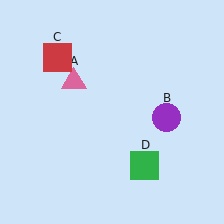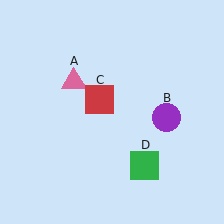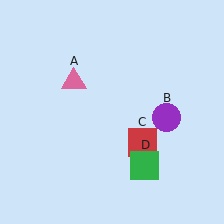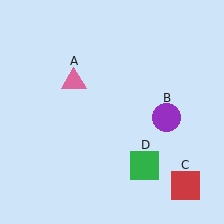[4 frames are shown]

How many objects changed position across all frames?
1 object changed position: red square (object C).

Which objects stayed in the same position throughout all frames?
Pink triangle (object A) and purple circle (object B) and green square (object D) remained stationary.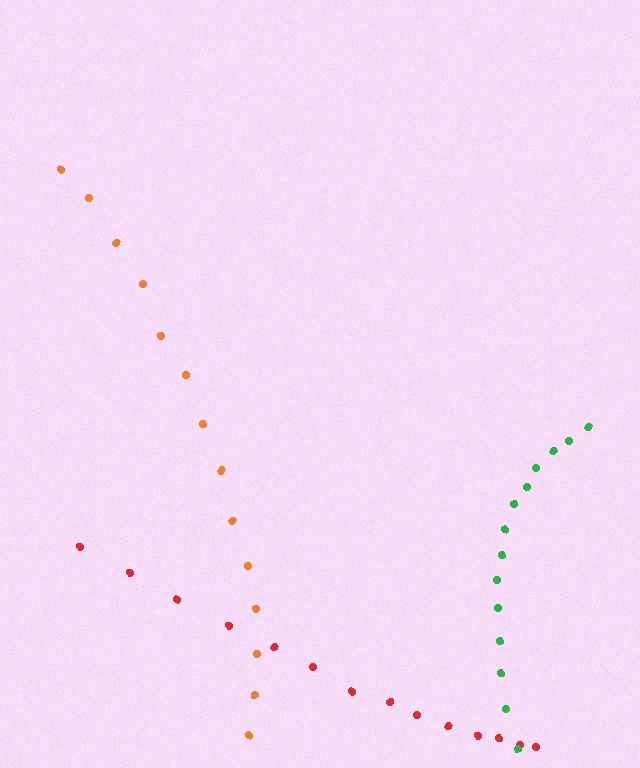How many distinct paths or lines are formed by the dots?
There are 3 distinct paths.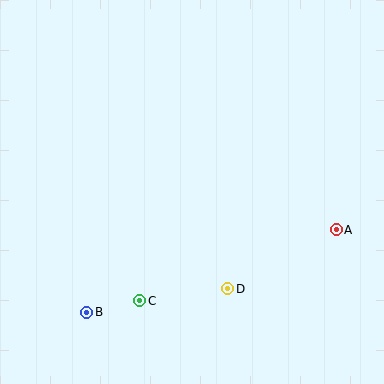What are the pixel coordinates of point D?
Point D is at (228, 289).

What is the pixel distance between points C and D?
The distance between C and D is 89 pixels.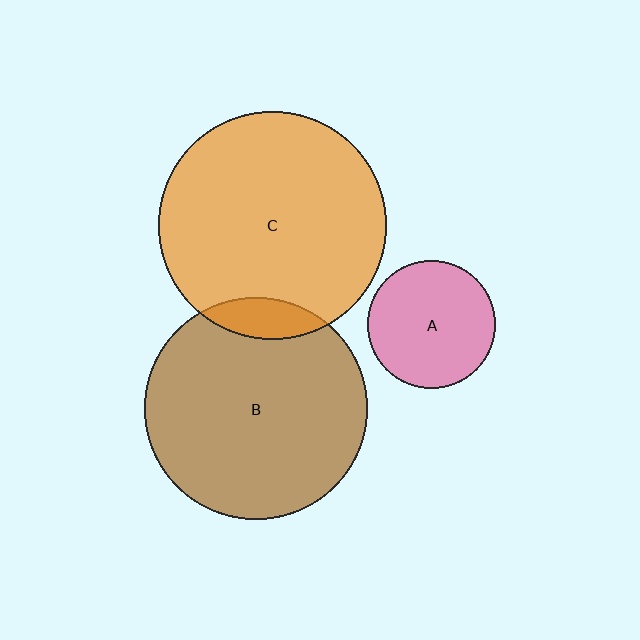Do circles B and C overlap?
Yes.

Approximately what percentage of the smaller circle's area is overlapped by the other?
Approximately 10%.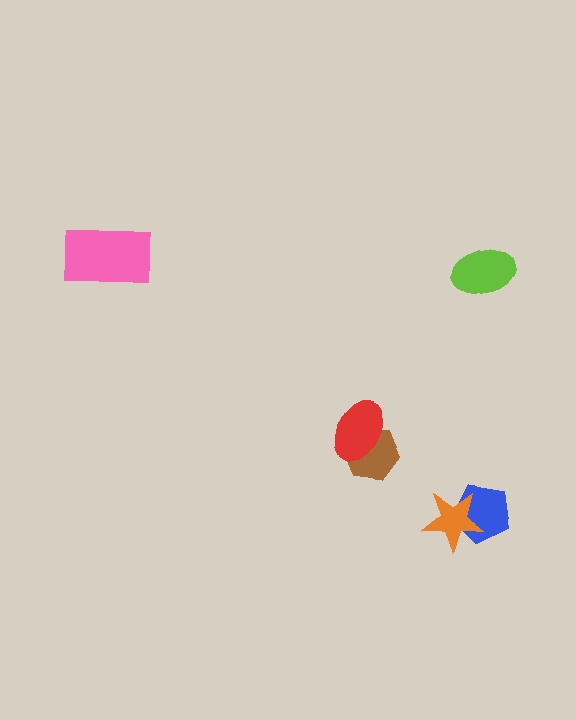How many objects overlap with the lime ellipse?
0 objects overlap with the lime ellipse.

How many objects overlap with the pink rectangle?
0 objects overlap with the pink rectangle.